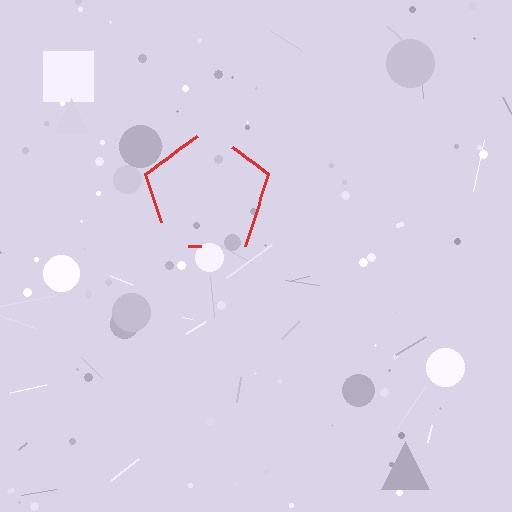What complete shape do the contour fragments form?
The contour fragments form a pentagon.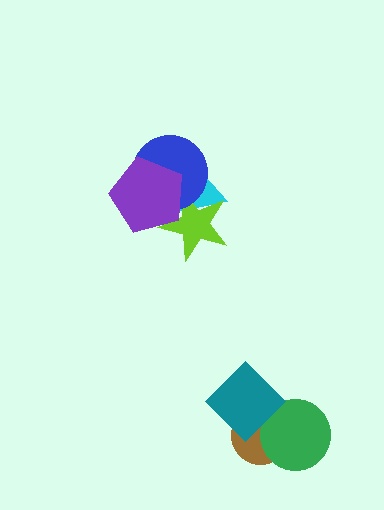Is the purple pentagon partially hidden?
No, no other shape covers it.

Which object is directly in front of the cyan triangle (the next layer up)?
The lime star is directly in front of the cyan triangle.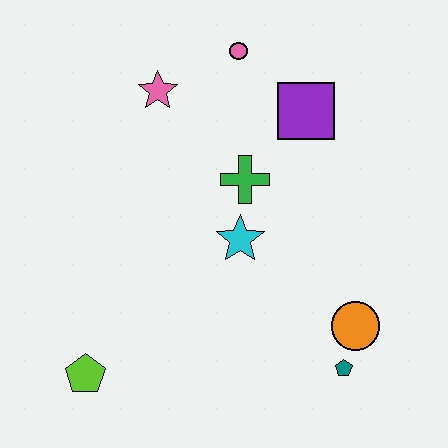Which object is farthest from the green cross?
The lime pentagon is farthest from the green cross.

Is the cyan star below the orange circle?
No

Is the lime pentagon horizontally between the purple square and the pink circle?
No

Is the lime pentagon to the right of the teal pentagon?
No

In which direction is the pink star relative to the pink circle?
The pink star is to the left of the pink circle.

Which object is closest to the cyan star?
The green cross is closest to the cyan star.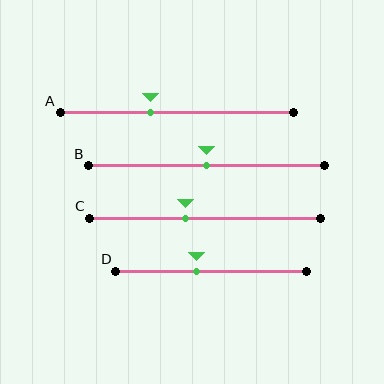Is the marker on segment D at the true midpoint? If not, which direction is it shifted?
No, the marker on segment D is shifted to the left by about 7% of the segment length.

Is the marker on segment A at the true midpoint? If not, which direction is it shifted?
No, the marker on segment A is shifted to the left by about 11% of the segment length.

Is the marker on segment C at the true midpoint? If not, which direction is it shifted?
No, the marker on segment C is shifted to the left by about 9% of the segment length.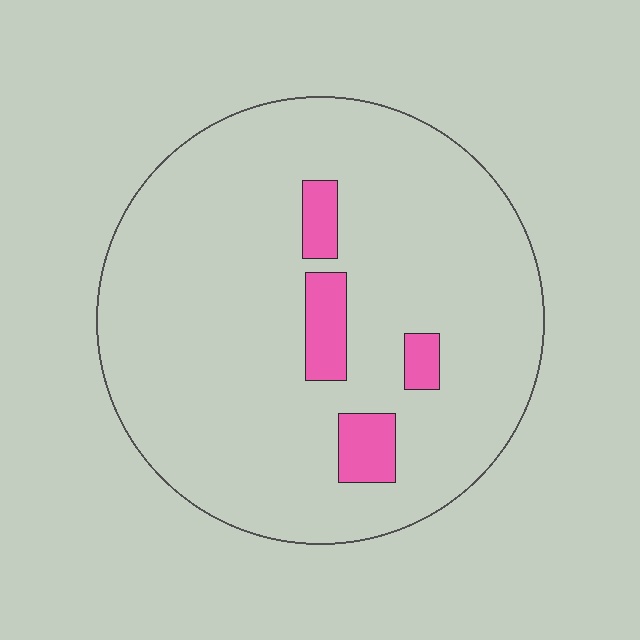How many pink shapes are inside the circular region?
4.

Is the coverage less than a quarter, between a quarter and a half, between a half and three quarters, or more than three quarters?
Less than a quarter.